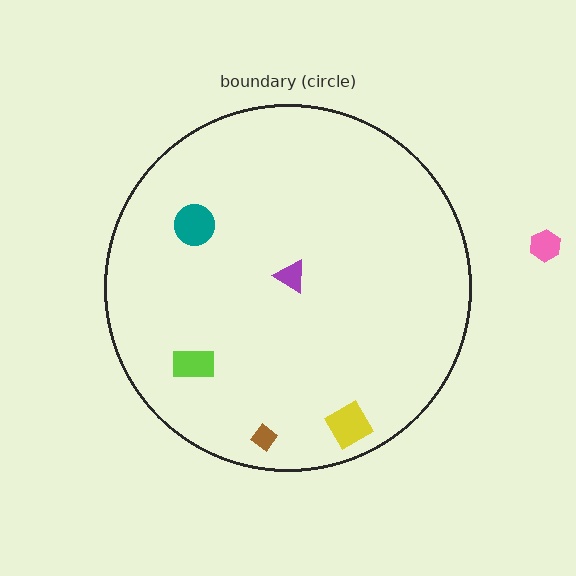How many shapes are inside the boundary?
5 inside, 1 outside.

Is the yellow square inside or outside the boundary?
Inside.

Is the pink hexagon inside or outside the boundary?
Outside.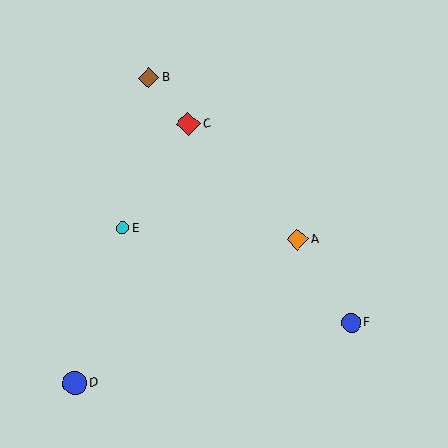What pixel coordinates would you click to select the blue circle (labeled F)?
Click at (351, 323) to select the blue circle F.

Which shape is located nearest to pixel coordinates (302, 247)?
The orange diamond (labeled A) at (297, 239) is nearest to that location.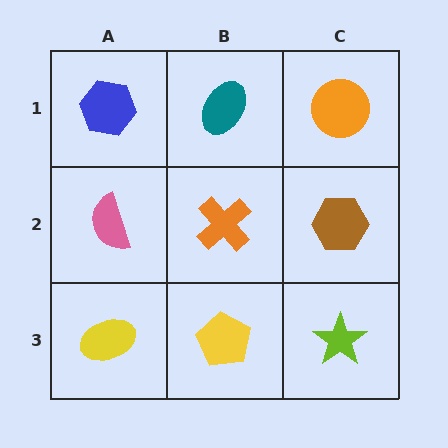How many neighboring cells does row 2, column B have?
4.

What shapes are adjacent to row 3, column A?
A pink semicircle (row 2, column A), a yellow pentagon (row 3, column B).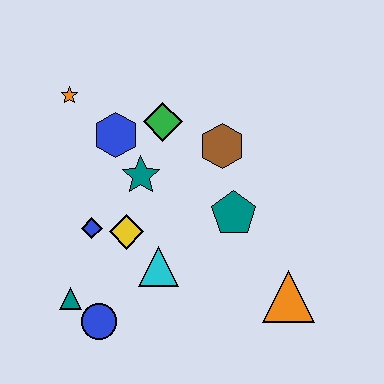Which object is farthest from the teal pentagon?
The orange star is farthest from the teal pentagon.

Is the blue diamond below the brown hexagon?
Yes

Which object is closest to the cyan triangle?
The yellow diamond is closest to the cyan triangle.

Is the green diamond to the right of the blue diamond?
Yes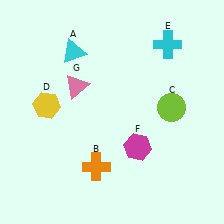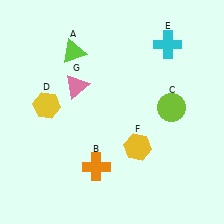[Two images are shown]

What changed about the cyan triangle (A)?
In Image 1, A is cyan. In Image 2, it changed to lime.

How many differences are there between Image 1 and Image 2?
There are 2 differences between the two images.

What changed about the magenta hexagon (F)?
In Image 1, F is magenta. In Image 2, it changed to yellow.